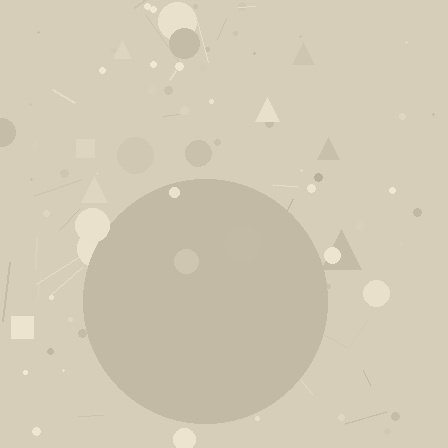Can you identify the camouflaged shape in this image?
The camouflaged shape is a circle.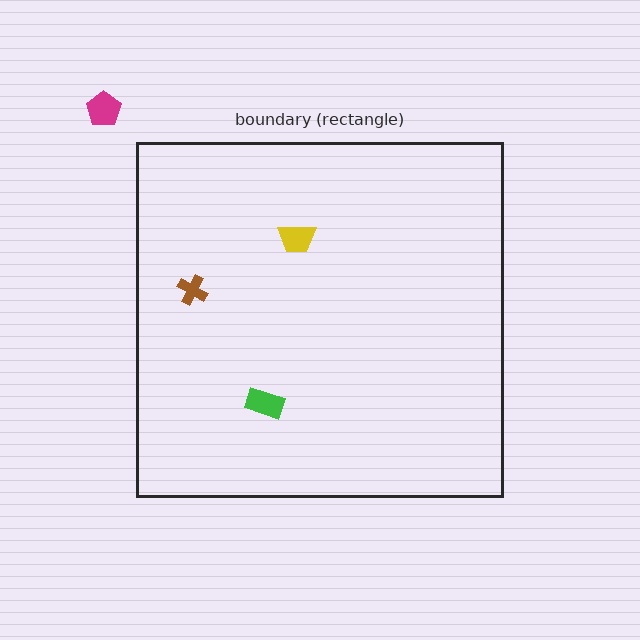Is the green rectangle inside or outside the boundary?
Inside.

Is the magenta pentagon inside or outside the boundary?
Outside.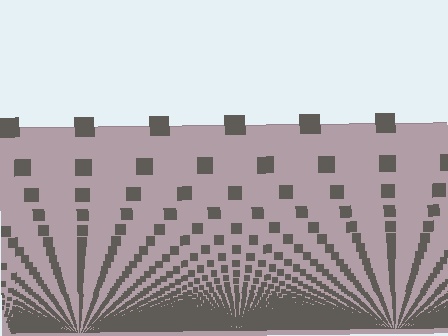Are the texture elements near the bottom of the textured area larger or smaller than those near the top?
Smaller. The gradient is inverted — elements near the bottom are smaller and denser.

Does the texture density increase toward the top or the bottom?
Density increases toward the bottom.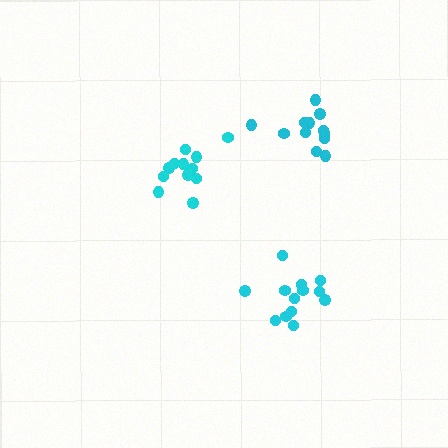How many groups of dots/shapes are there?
There are 3 groups.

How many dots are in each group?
Group 1: 12 dots, Group 2: 13 dots, Group 3: 12 dots (37 total).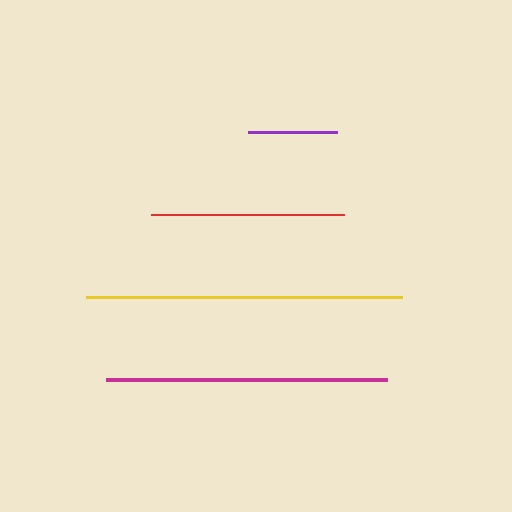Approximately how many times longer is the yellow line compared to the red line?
The yellow line is approximately 1.6 times the length of the red line.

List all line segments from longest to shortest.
From longest to shortest: yellow, magenta, red, purple.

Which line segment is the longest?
The yellow line is the longest at approximately 316 pixels.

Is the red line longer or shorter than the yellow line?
The yellow line is longer than the red line.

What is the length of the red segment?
The red segment is approximately 192 pixels long.